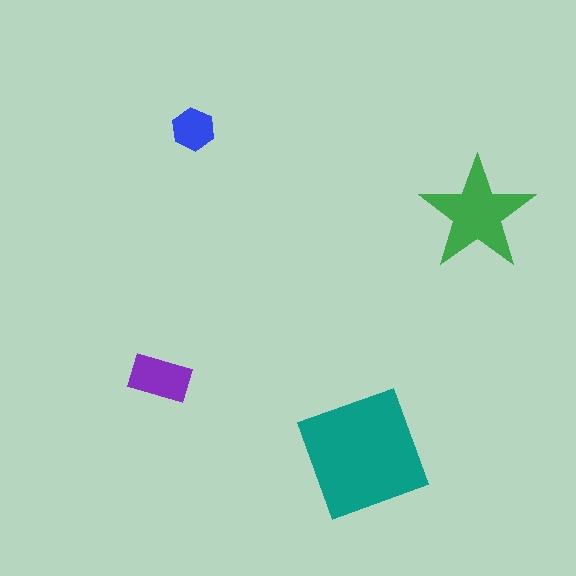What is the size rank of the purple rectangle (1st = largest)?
3rd.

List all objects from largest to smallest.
The teal square, the green star, the purple rectangle, the blue hexagon.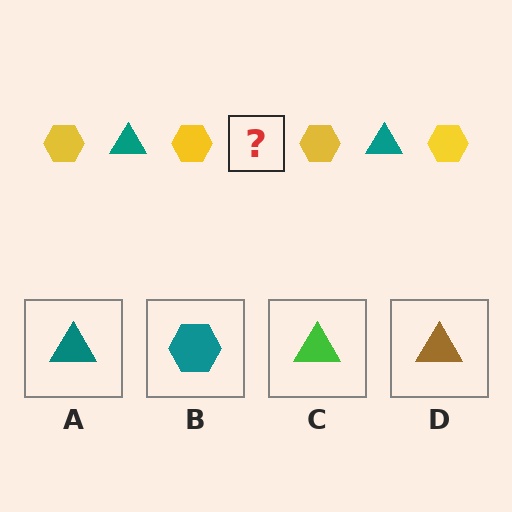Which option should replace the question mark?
Option A.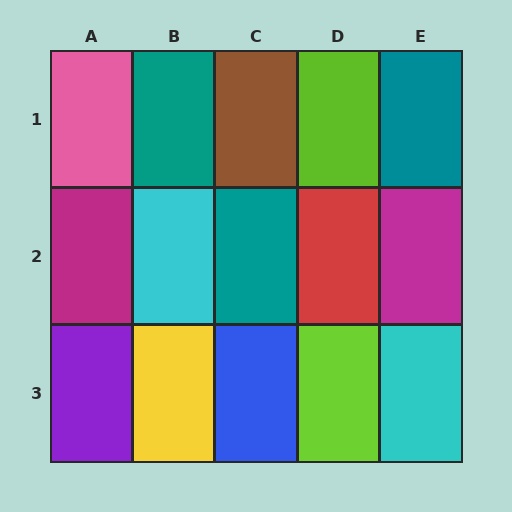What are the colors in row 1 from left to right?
Pink, teal, brown, lime, teal.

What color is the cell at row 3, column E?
Cyan.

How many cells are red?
1 cell is red.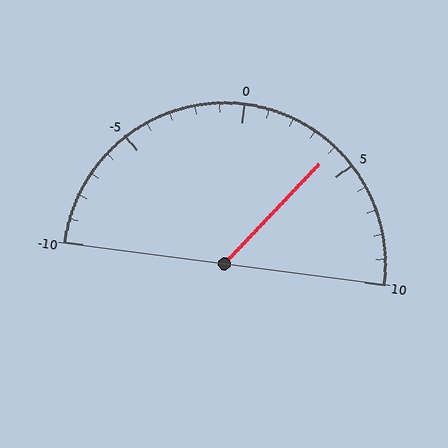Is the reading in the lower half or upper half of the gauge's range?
The reading is in the upper half of the range (-10 to 10).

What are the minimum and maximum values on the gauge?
The gauge ranges from -10 to 10.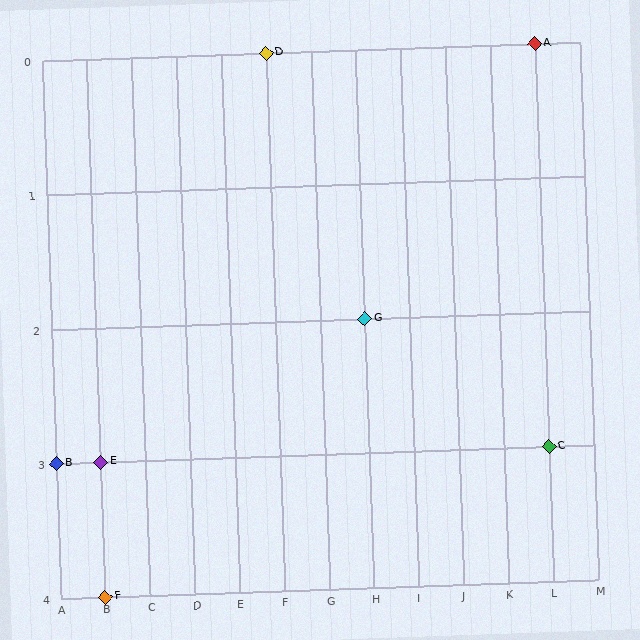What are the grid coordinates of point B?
Point B is at grid coordinates (A, 3).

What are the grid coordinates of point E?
Point E is at grid coordinates (B, 3).